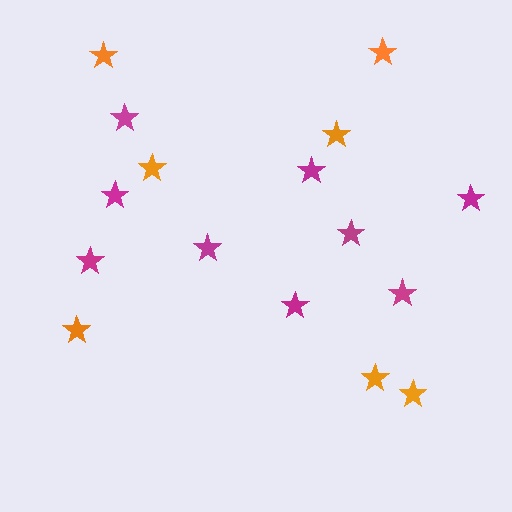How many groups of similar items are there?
There are 2 groups: one group of magenta stars (9) and one group of orange stars (7).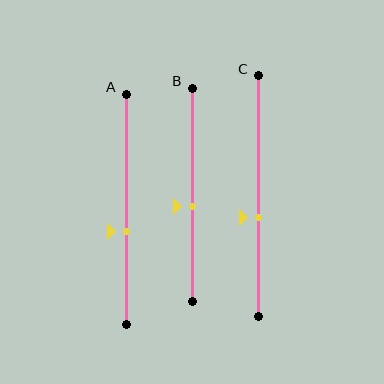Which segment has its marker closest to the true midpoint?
Segment B has its marker closest to the true midpoint.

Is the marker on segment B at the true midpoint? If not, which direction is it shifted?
No, the marker on segment B is shifted downward by about 6% of the segment length.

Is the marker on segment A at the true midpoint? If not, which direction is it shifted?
No, the marker on segment A is shifted downward by about 10% of the segment length.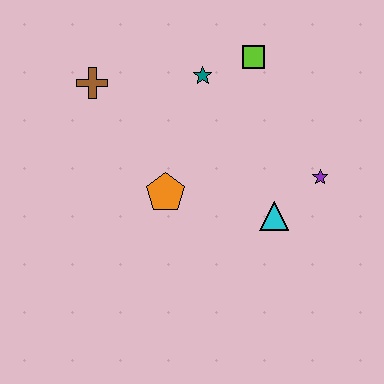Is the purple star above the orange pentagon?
Yes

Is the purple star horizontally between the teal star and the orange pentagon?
No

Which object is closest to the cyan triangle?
The purple star is closest to the cyan triangle.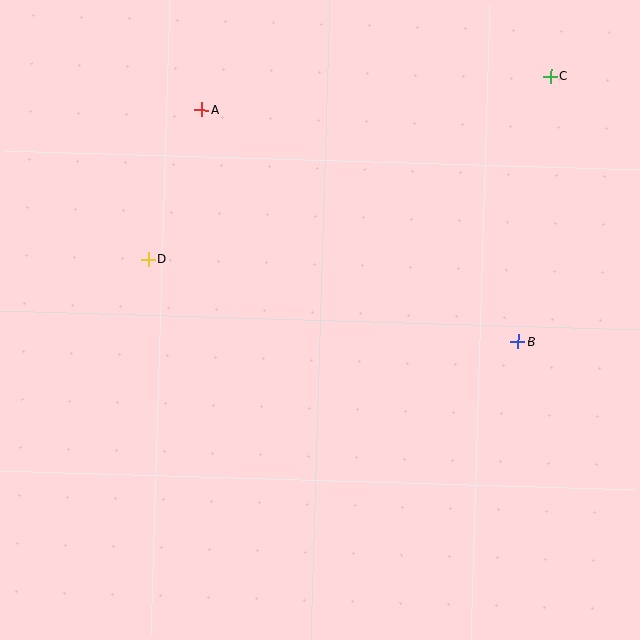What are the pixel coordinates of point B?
Point B is at (518, 341).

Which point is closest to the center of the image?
Point D at (148, 259) is closest to the center.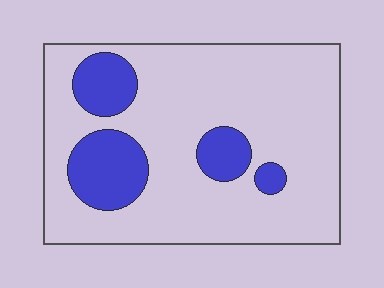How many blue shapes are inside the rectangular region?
4.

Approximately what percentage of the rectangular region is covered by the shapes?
Approximately 20%.